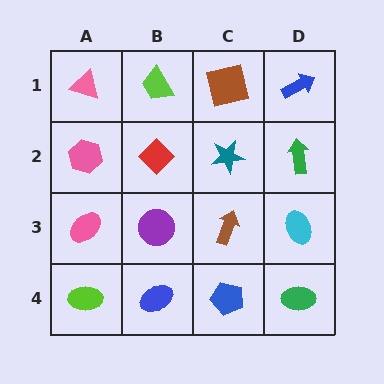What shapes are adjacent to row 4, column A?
A pink ellipse (row 3, column A), a blue ellipse (row 4, column B).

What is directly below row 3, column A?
A lime ellipse.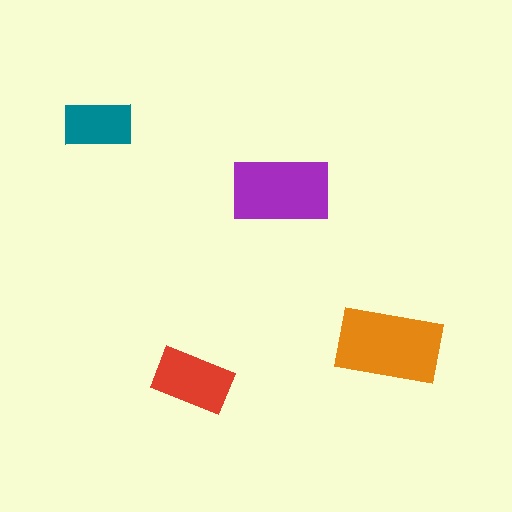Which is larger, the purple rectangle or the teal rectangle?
The purple one.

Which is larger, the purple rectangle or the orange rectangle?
The orange one.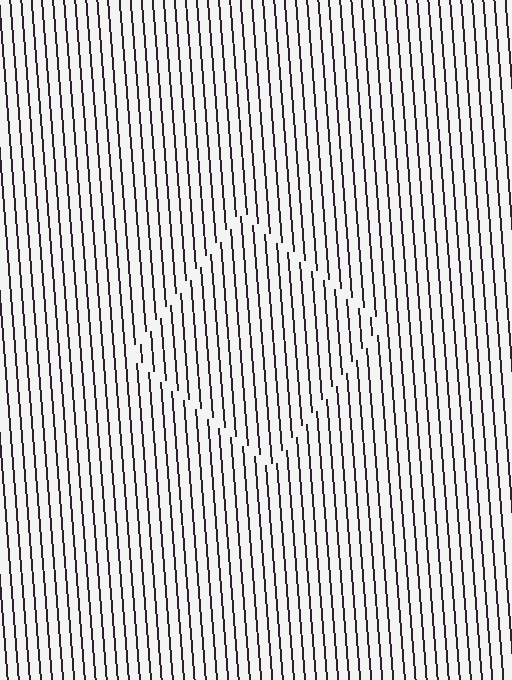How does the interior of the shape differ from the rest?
The interior of the shape contains the same grating, shifted by half a period — the contour is defined by the phase discontinuity where line-ends from the inner and outer gratings abut.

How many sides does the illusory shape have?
4 sides — the line-ends trace a square.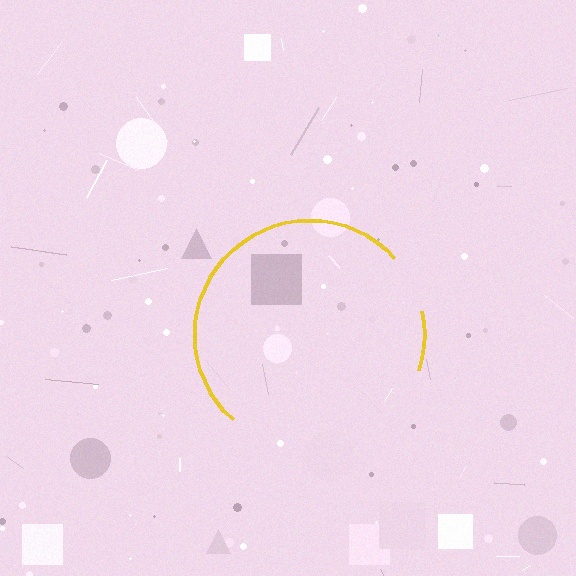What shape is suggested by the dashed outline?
The dashed outline suggests a circle.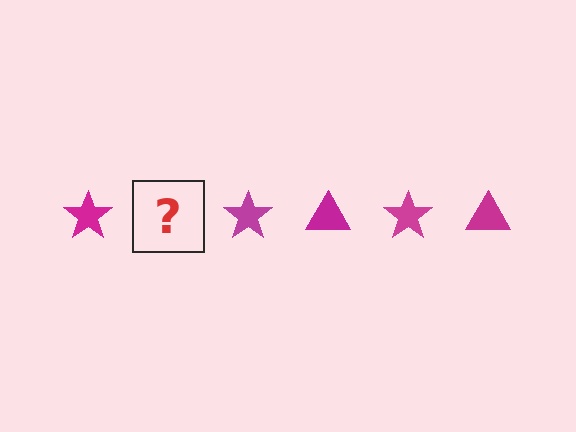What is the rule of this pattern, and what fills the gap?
The rule is that the pattern cycles through star, triangle shapes in magenta. The gap should be filled with a magenta triangle.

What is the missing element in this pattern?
The missing element is a magenta triangle.